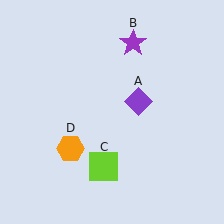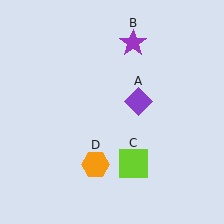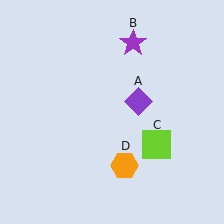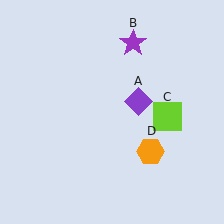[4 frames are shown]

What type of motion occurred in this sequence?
The lime square (object C), orange hexagon (object D) rotated counterclockwise around the center of the scene.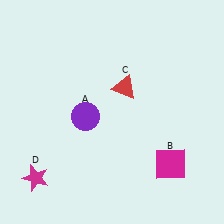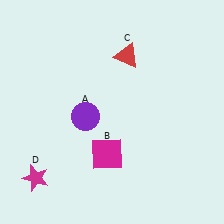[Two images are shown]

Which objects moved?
The objects that moved are: the magenta square (B), the red triangle (C).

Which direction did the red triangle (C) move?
The red triangle (C) moved up.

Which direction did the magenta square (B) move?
The magenta square (B) moved left.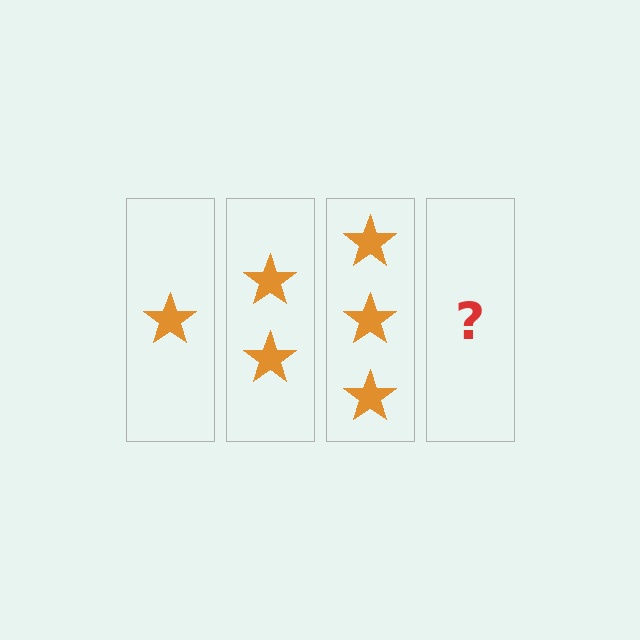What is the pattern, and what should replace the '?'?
The pattern is that each step adds one more star. The '?' should be 4 stars.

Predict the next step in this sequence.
The next step is 4 stars.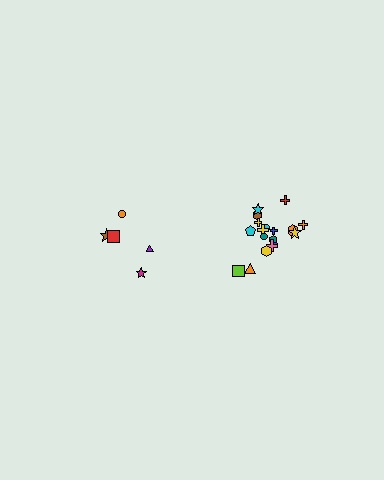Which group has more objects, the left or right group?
The right group.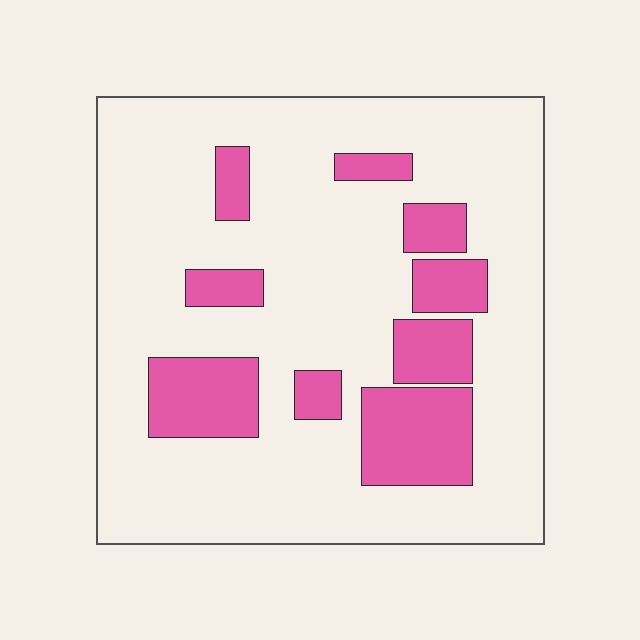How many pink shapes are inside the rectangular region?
9.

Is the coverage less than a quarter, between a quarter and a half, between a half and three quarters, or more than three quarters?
Less than a quarter.